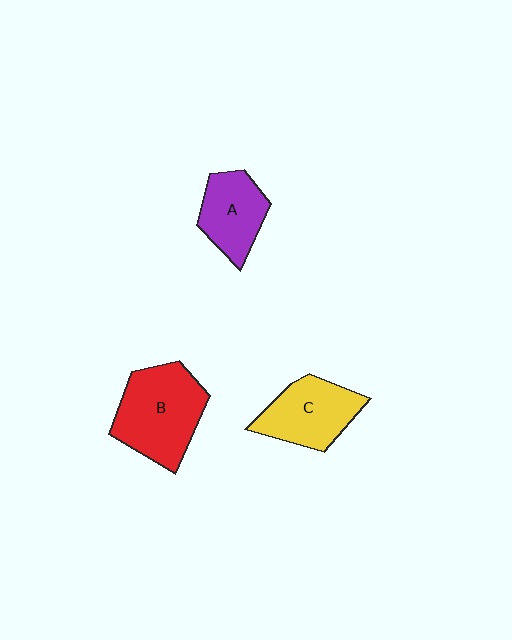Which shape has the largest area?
Shape B (red).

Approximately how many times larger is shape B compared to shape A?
Approximately 1.5 times.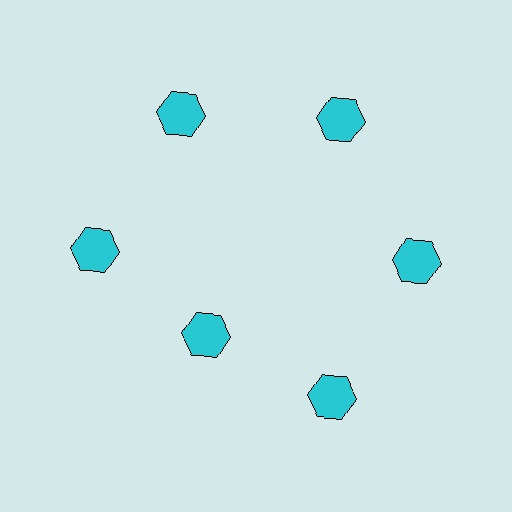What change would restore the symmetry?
The symmetry would be restored by moving it outward, back onto the ring so that all 6 hexagons sit at equal angles and equal distance from the center.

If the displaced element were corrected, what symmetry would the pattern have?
It would have 6-fold rotational symmetry — the pattern would map onto itself every 60 degrees.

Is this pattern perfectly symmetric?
No. The 6 cyan hexagons are arranged in a ring, but one element near the 7 o'clock position is pulled inward toward the center, breaking the 6-fold rotational symmetry.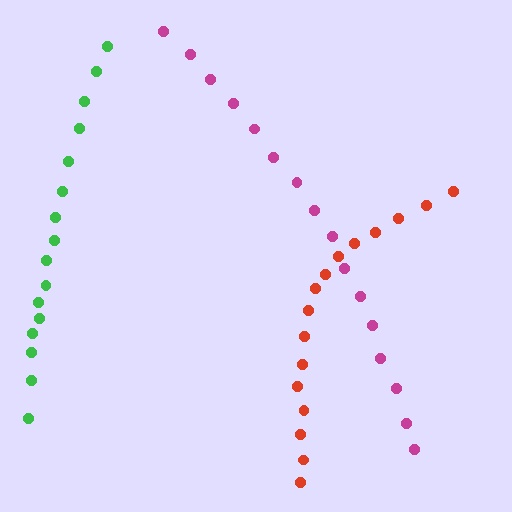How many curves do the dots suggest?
There are 3 distinct paths.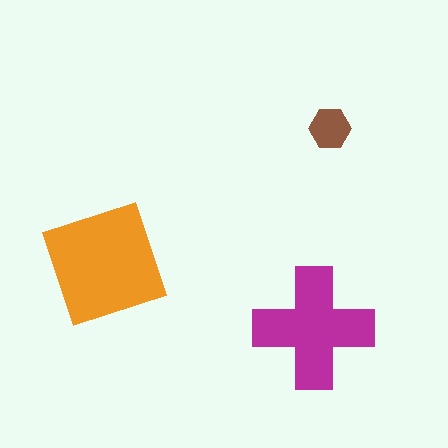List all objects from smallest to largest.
The brown hexagon, the magenta cross, the orange square.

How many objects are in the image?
There are 3 objects in the image.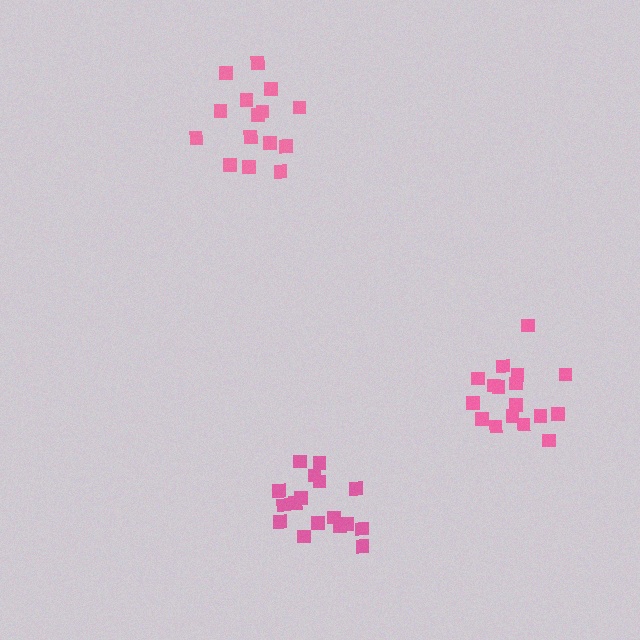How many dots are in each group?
Group 1: 15 dots, Group 2: 17 dots, Group 3: 17 dots (49 total).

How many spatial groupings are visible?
There are 3 spatial groupings.